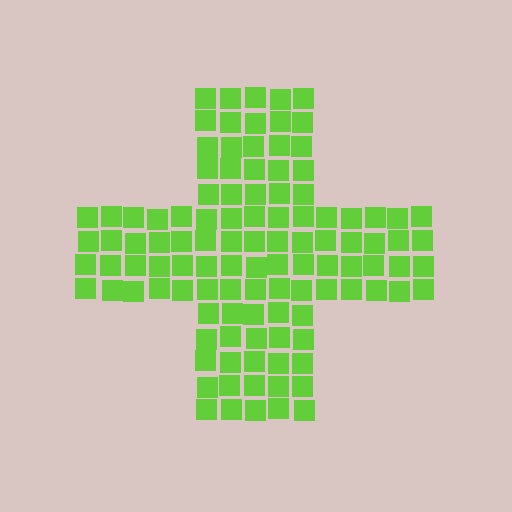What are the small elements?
The small elements are squares.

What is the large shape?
The large shape is a cross.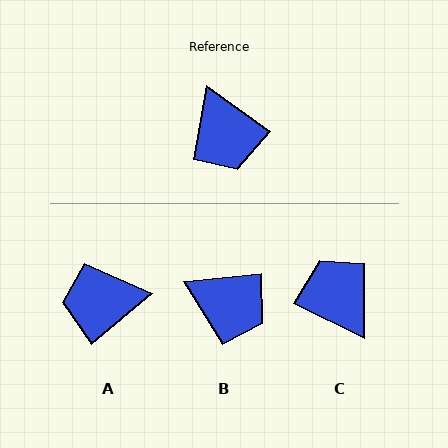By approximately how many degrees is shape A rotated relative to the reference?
Approximately 105 degrees clockwise.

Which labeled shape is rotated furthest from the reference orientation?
C, about 171 degrees away.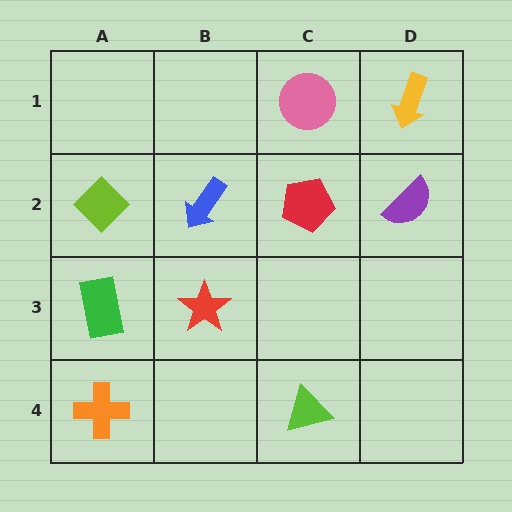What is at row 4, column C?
A lime triangle.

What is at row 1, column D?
A yellow arrow.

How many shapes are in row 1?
2 shapes.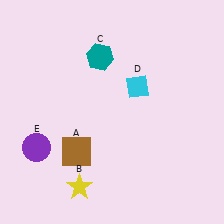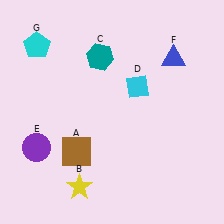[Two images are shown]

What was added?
A blue triangle (F), a cyan pentagon (G) were added in Image 2.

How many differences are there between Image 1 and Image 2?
There are 2 differences between the two images.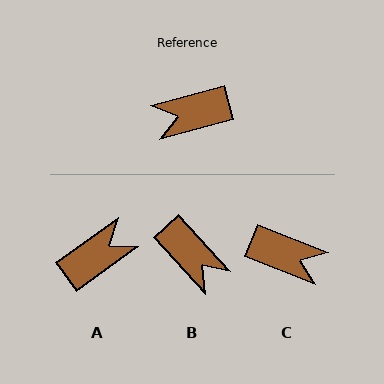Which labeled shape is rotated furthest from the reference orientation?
A, about 160 degrees away.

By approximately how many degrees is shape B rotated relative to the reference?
Approximately 117 degrees counter-clockwise.